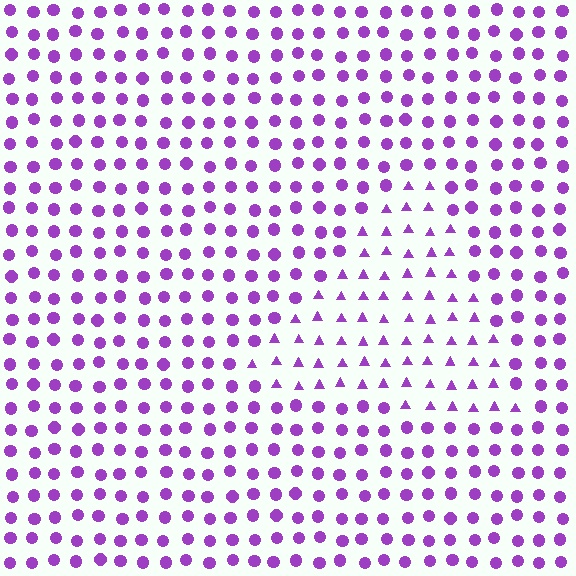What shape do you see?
I see a triangle.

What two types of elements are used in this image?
The image uses triangles inside the triangle region and circles outside it.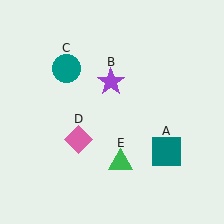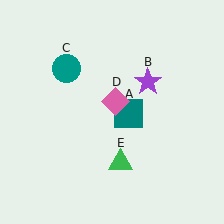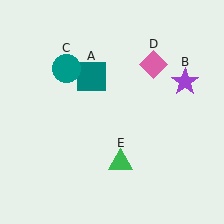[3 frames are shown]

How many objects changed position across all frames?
3 objects changed position: teal square (object A), purple star (object B), pink diamond (object D).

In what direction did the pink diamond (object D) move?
The pink diamond (object D) moved up and to the right.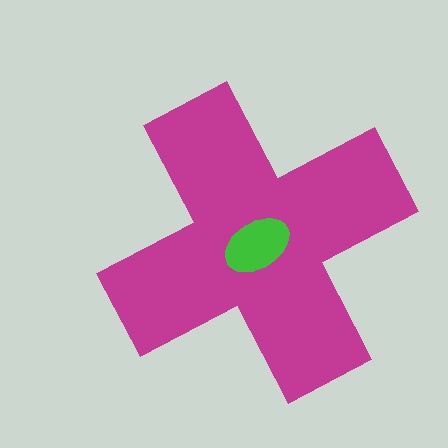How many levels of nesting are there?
2.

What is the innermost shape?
The green ellipse.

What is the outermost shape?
The magenta cross.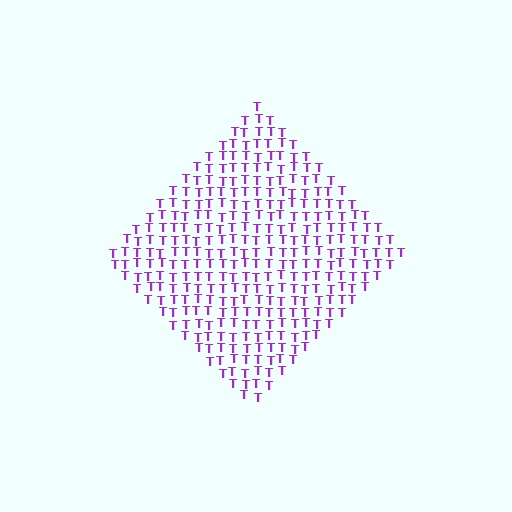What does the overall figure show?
The overall figure shows a diamond.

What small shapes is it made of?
It is made of small letter T's.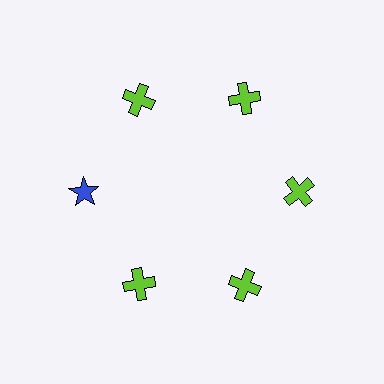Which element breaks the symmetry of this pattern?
The blue star at roughly the 9 o'clock position breaks the symmetry. All other shapes are lime crosses.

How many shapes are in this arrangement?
There are 6 shapes arranged in a ring pattern.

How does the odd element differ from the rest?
It differs in both color (blue instead of lime) and shape (star instead of cross).